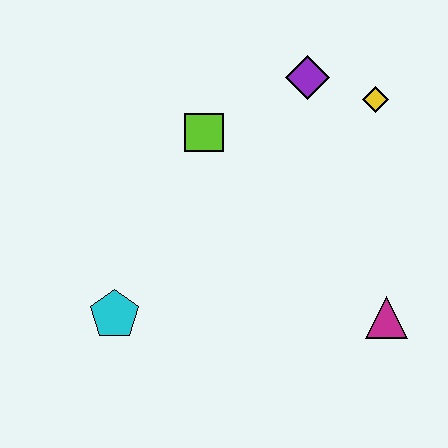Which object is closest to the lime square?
The purple diamond is closest to the lime square.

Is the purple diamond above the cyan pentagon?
Yes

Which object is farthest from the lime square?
The magenta triangle is farthest from the lime square.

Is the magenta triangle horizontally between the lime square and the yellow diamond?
No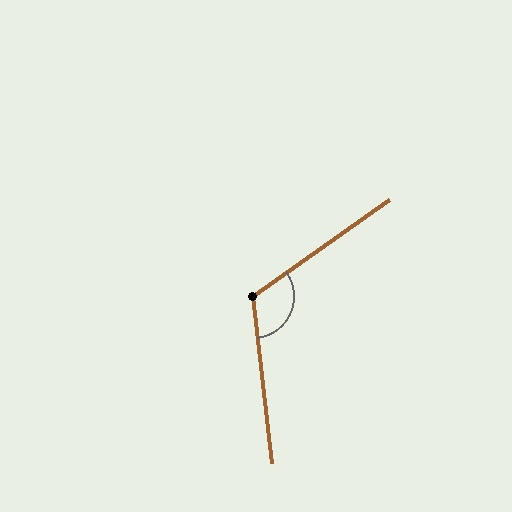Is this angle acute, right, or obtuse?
It is obtuse.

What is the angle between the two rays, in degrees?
Approximately 119 degrees.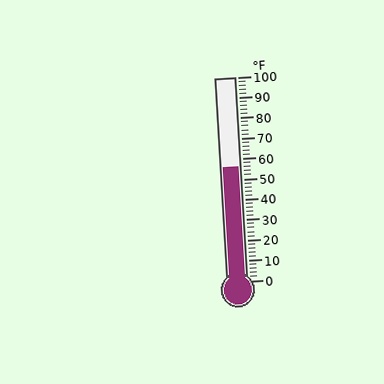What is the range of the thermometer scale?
The thermometer scale ranges from 0°F to 100°F.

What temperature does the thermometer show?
The thermometer shows approximately 56°F.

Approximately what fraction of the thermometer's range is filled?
The thermometer is filled to approximately 55% of its range.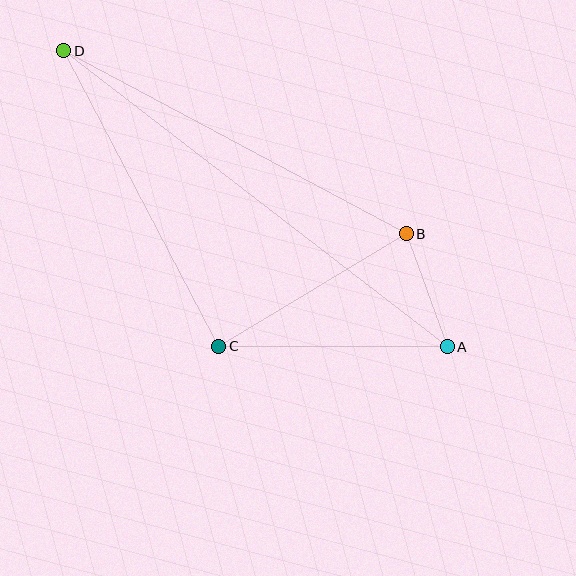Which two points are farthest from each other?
Points A and D are farthest from each other.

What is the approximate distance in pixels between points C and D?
The distance between C and D is approximately 334 pixels.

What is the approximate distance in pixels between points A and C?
The distance between A and C is approximately 229 pixels.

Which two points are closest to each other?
Points A and B are closest to each other.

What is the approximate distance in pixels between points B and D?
The distance between B and D is approximately 389 pixels.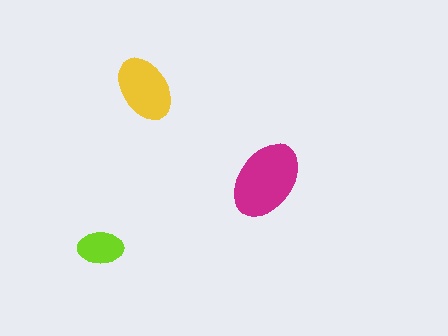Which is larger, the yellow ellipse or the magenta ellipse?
The magenta one.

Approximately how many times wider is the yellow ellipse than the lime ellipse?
About 1.5 times wider.